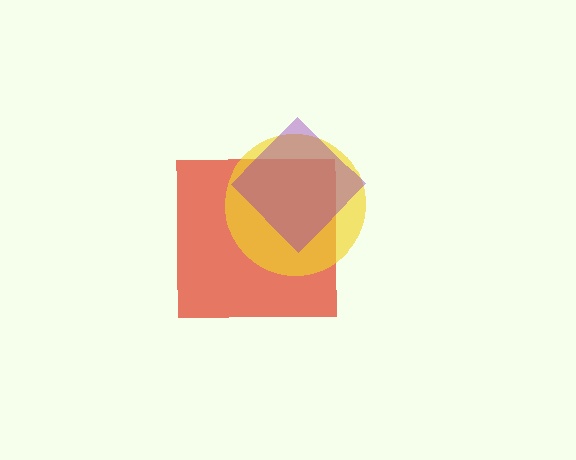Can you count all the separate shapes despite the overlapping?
Yes, there are 3 separate shapes.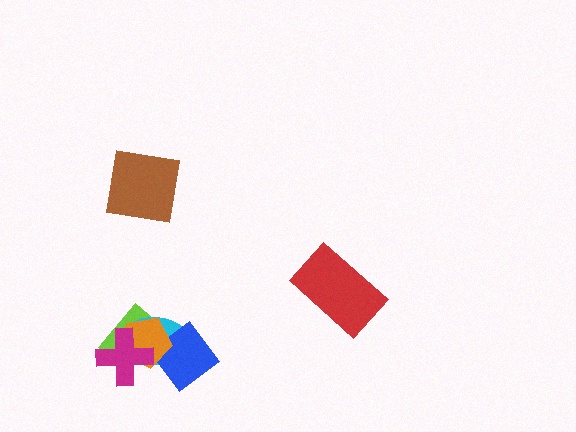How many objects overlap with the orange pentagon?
4 objects overlap with the orange pentagon.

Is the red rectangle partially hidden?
No, no other shape covers it.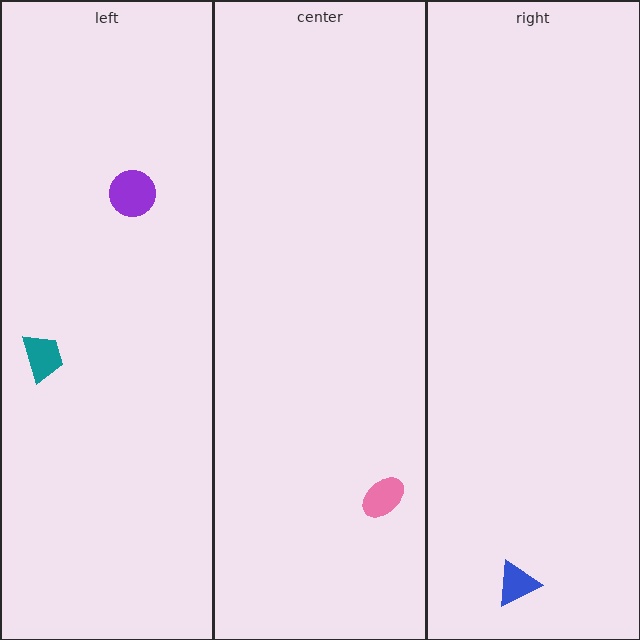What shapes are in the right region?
The blue triangle.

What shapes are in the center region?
The pink ellipse.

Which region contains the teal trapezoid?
The left region.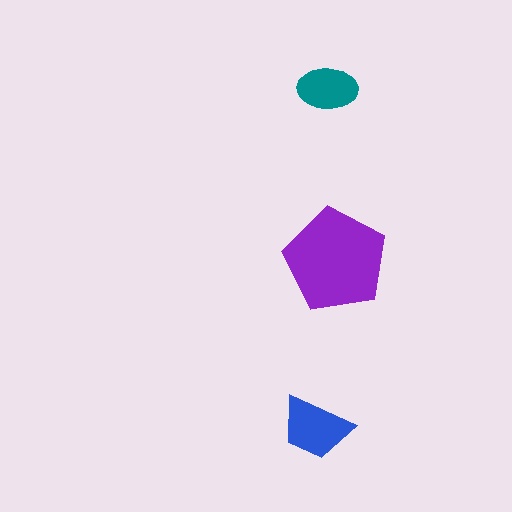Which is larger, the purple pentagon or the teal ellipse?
The purple pentagon.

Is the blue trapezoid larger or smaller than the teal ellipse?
Larger.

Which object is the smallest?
The teal ellipse.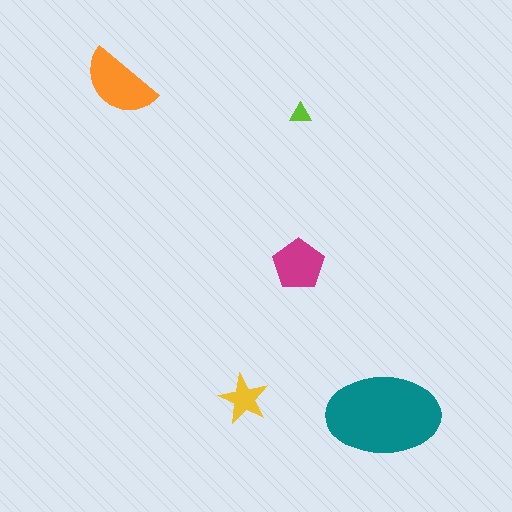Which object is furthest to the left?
The orange semicircle is leftmost.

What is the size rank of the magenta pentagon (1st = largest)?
3rd.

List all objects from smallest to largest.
The lime triangle, the yellow star, the magenta pentagon, the orange semicircle, the teal ellipse.